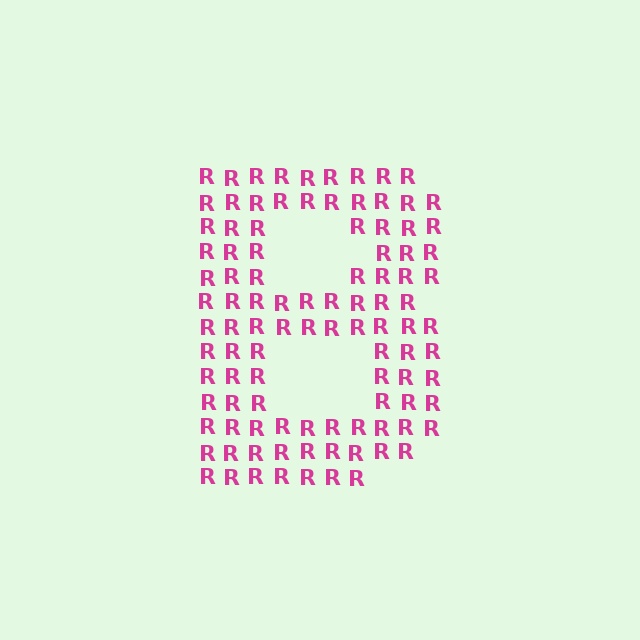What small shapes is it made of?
It is made of small letter R's.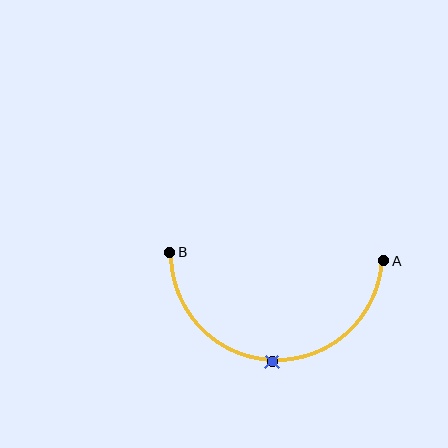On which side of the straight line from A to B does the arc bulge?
The arc bulges below the straight line connecting A and B.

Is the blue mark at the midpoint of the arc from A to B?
Yes. The blue mark lies on the arc at equal arc-length from both A and B — it is the arc midpoint.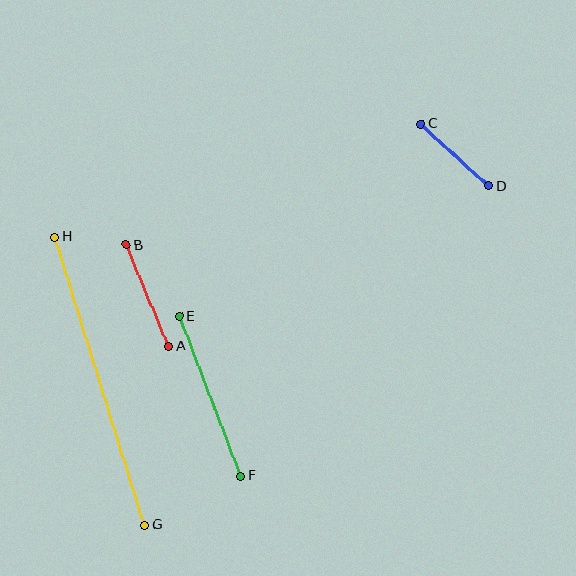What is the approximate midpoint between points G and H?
The midpoint is at approximately (100, 381) pixels.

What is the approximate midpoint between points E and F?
The midpoint is at approximately (210, 396) pixels.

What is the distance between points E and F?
The distance is approximately 171 pixels.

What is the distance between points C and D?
The distance is approximately 93 pixels.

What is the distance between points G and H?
The distance is approximately 302 pixels.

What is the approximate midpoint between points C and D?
The midpoint is at approximately (455, 155) pixels.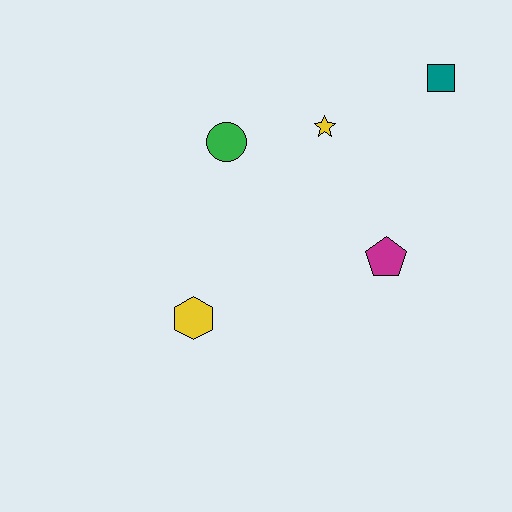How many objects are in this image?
There are 5 objects.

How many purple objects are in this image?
There are no purple objects.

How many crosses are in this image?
There are no crosses.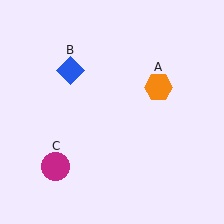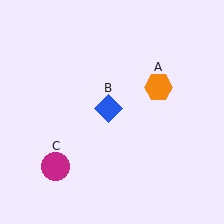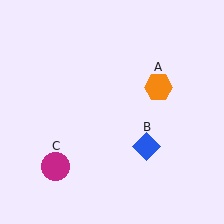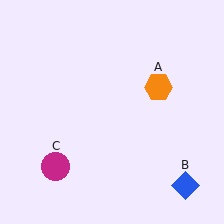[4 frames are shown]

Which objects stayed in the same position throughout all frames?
Orange hexagon (object A) and magenta circle (object C) remained stationary.